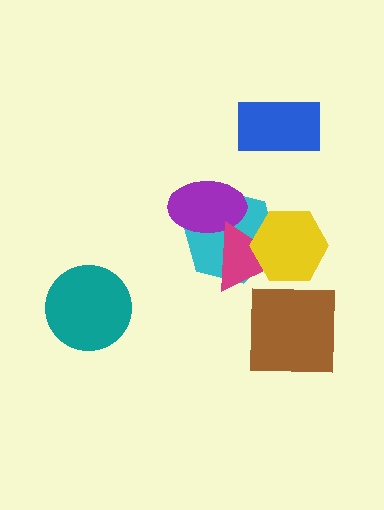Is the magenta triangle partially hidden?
Yes, it is partially covered by another shape.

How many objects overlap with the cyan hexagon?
3 objects overlap with the cyan hexagon.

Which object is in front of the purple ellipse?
The magenta triangle is in front of the purple ellipse.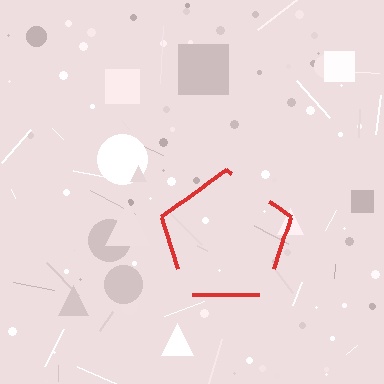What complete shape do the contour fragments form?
The contour fragments form a pentagon.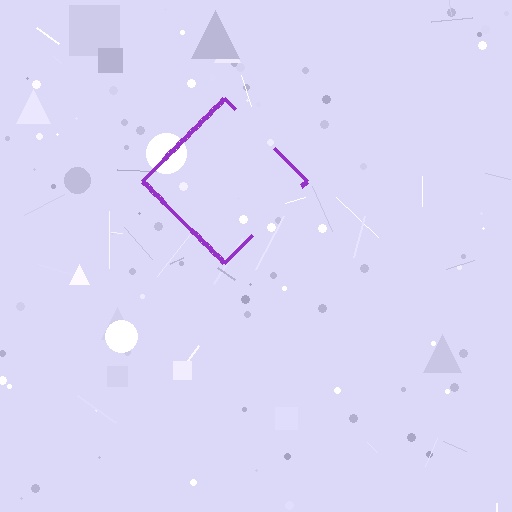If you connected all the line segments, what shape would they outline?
They would outline a diamond.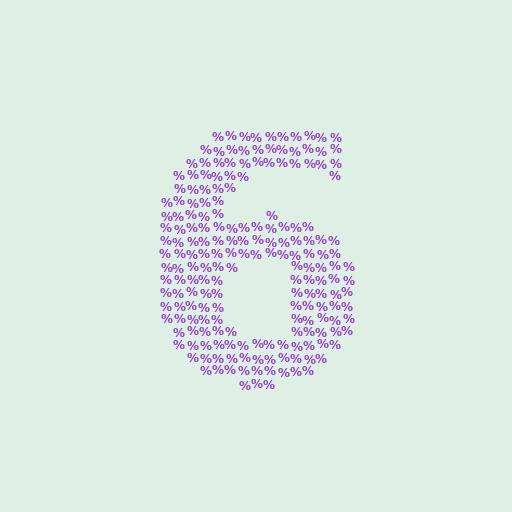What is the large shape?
The large shape is the digit 6.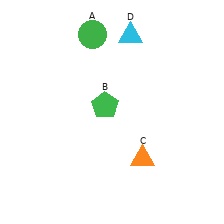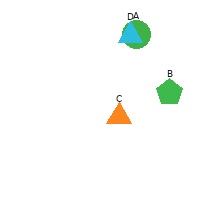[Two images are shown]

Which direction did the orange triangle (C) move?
The orange triangle (C) moved up.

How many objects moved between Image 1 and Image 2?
3 objects moved between the two images.